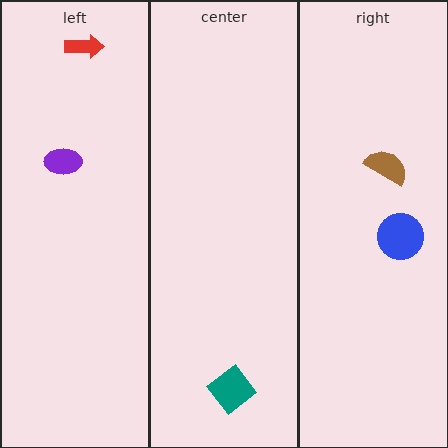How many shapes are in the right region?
2.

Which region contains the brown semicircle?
The right region.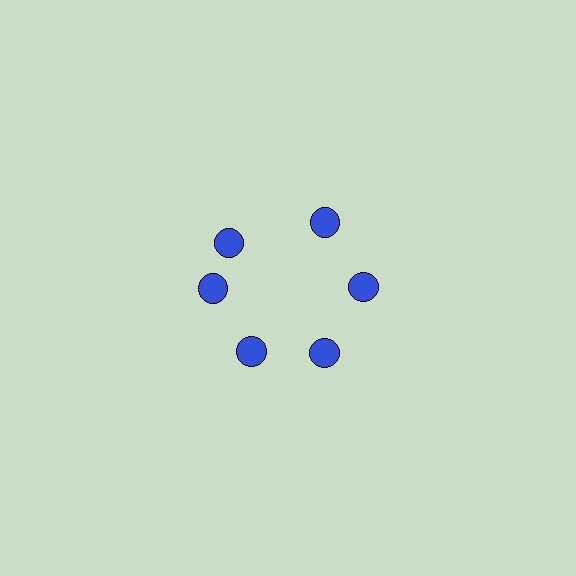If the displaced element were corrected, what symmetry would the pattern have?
It would have 6-fold rotational symmetry — the pattern would map onto itself every 60 degrees.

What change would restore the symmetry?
The symmetry would be restored by rotating it back into even spacing with its neighbors so that all 6 circles sit at equal angles and equal distance from the center.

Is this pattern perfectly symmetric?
No. The 6 blue circles are arranged in a ring, but one element near the 11 o'clock position is rotated out of alignment along the ring, breaking the 6-fold rotational symmetry.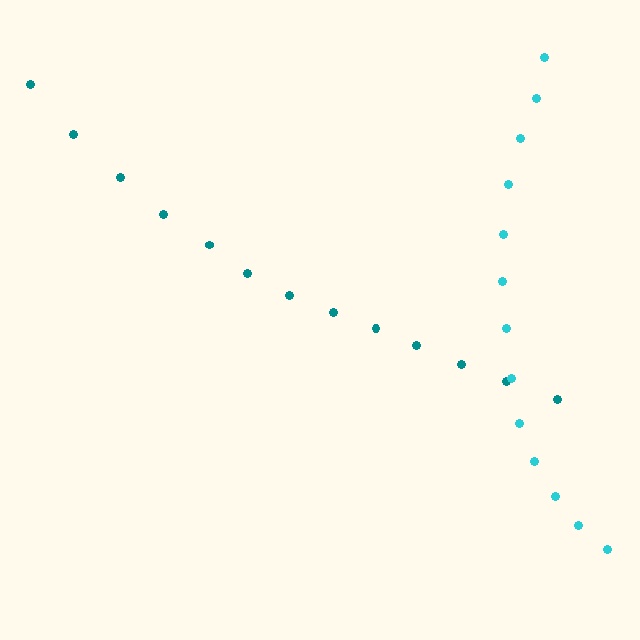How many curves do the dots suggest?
There are 2 distinct paths.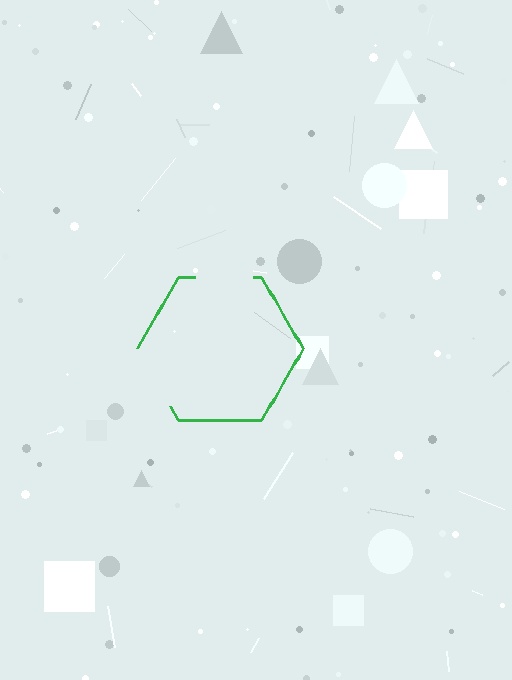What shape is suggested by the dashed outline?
The dashed outline suggests a hexagon.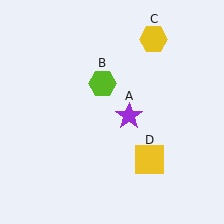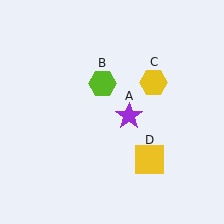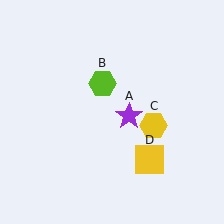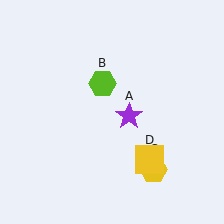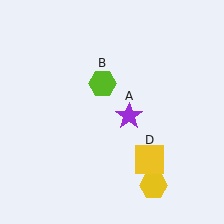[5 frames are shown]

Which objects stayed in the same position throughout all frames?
Purple star (object A) and lime hexagon (object B) and yellow square (object D) remained stationary.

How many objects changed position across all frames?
1 object changed position: yellow hexagon (object C).